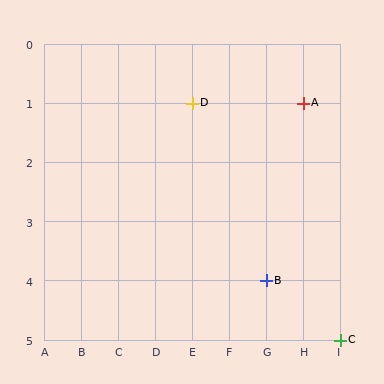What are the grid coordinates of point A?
Point A is at grid coordinates (H, 1).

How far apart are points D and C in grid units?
Points D and C are 4 columns and 4 rows apart (about 5.7 grid units diagonally).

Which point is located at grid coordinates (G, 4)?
Point B is at (G, 4).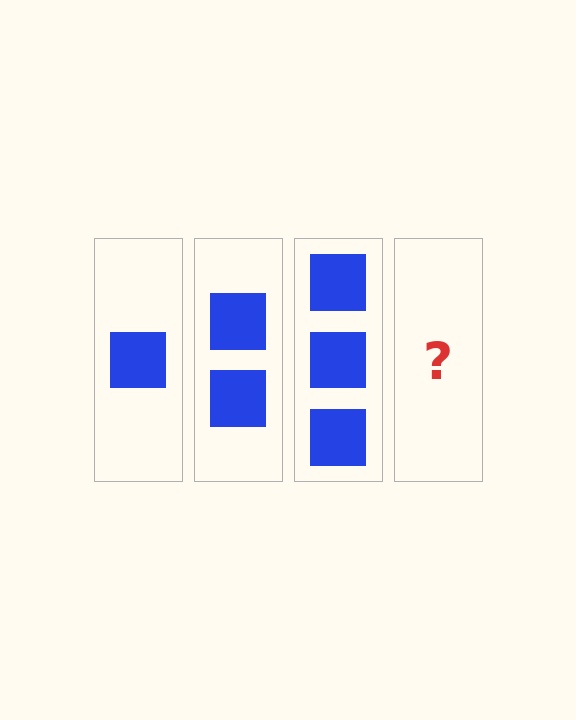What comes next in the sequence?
The next element should be 4 squares.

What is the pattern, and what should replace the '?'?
The pattern is that each step adds one more square. The '?' should be 4 squares.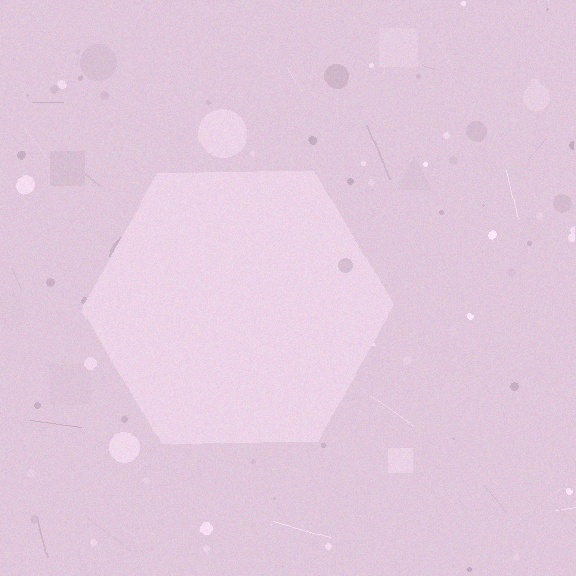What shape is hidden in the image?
A hexagon is hidden in the image.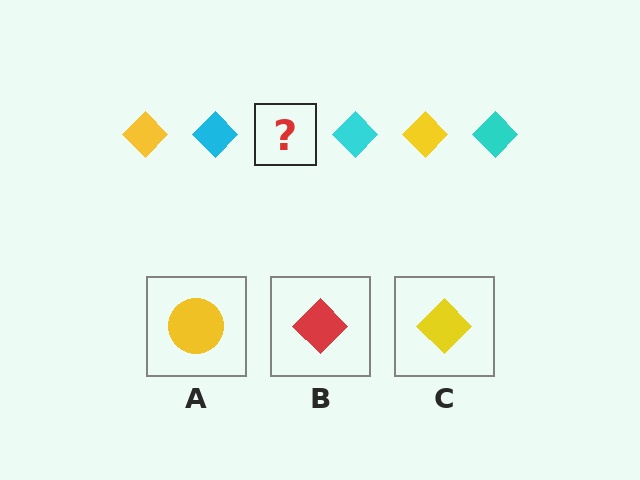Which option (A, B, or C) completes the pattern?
C.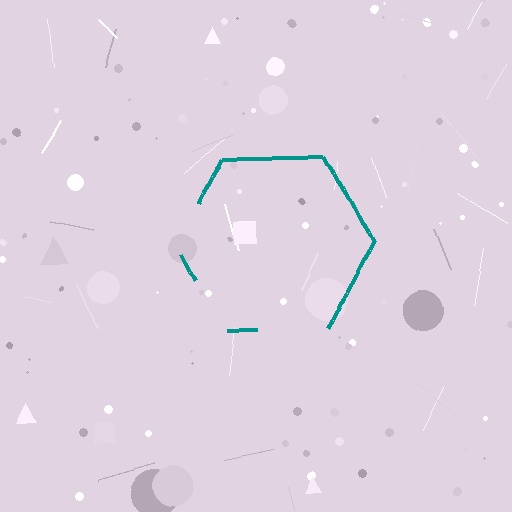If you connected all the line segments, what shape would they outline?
They would outline a hexagon.